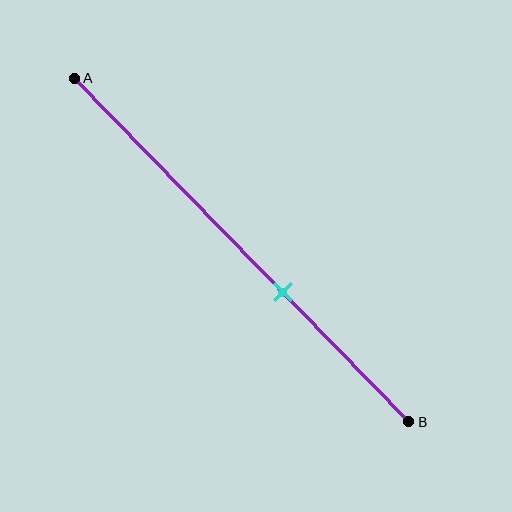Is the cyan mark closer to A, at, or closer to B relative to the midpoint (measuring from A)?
The cyan mark is closer to point B than the midpoint of segment AB.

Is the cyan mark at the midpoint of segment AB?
No, the mark is at about 60% from A, not at the 50% midpoint.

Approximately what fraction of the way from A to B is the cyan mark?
The cyan mark is approximately 60% of the way from A to B.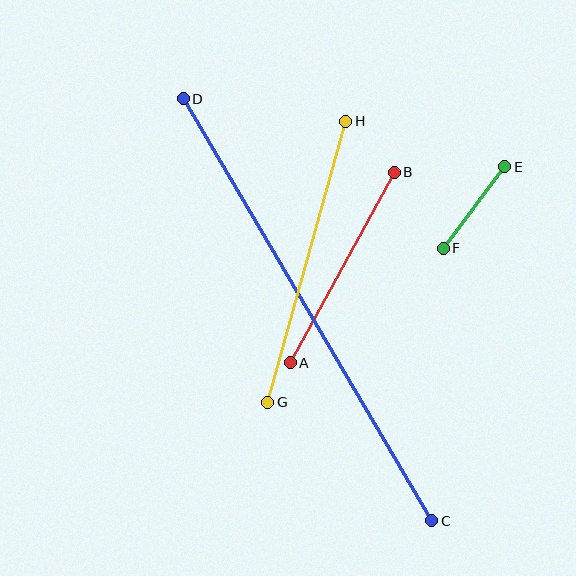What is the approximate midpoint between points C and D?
The midpoint is at approximately (307, 310) pixels.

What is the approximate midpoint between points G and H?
The midpoint is at approximately (307, 262) pixels.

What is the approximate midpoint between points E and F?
The midpoint is at approximately (474, 207) pixels.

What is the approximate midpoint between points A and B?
The midpoint is at approximately (342, 268) pixels.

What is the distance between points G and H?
The distance is approximately 292 pixels.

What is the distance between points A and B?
The distance is approximately 217 pixels.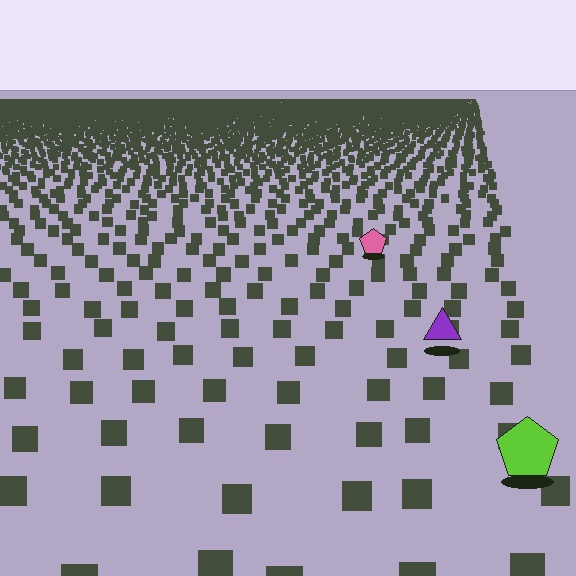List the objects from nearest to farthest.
From nearest to farthest: the lime pentagon, the purple triangle, the pink pentagon.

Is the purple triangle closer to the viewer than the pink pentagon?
Yes. The purple triangle is closer — you can tell from the texture gradient: the ground texture is coarser near it.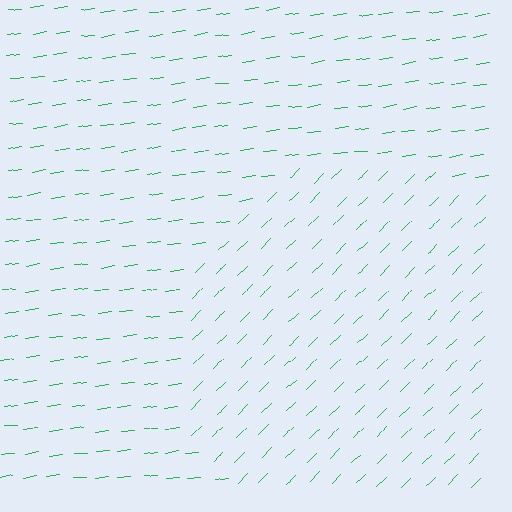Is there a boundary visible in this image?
Yes, there is a texture boundary formed by a change in line orientation.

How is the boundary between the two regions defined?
The boundary is defined purely by a change in line orientation (approximately 37 degrees difference). All lines are the same color and thickness.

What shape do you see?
I see a circle.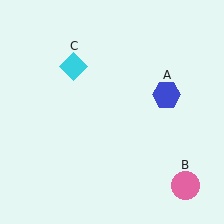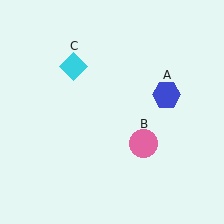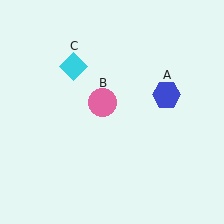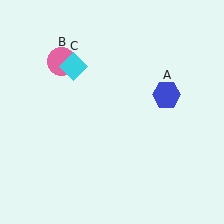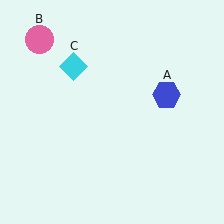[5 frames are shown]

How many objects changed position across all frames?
1 object changed position: pink circle (object B).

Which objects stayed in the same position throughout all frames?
Blue hexagon (object A) and cyan diamond (object C) remained stationary.